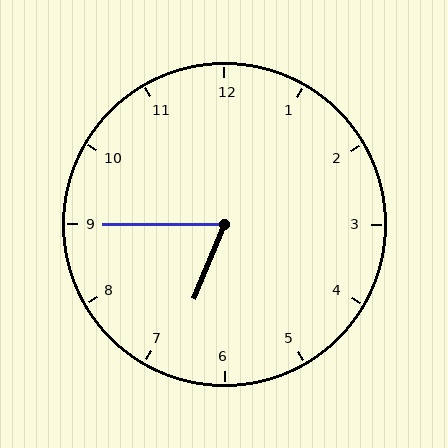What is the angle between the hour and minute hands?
Approximately 68 degrees.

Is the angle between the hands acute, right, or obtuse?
It is acute.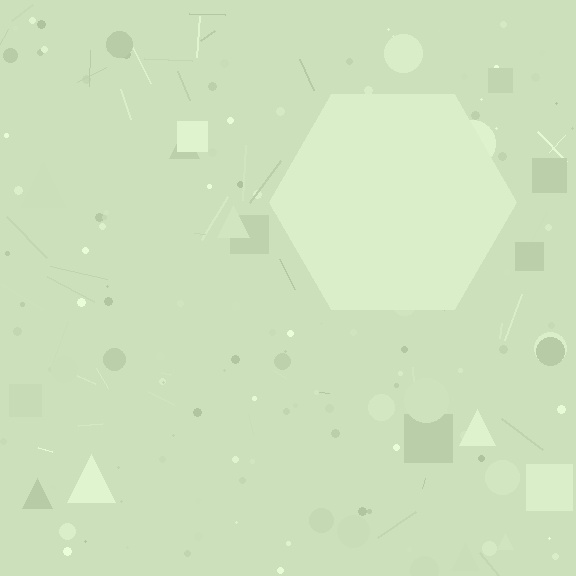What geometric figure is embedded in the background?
A hexagon is embedded in the background.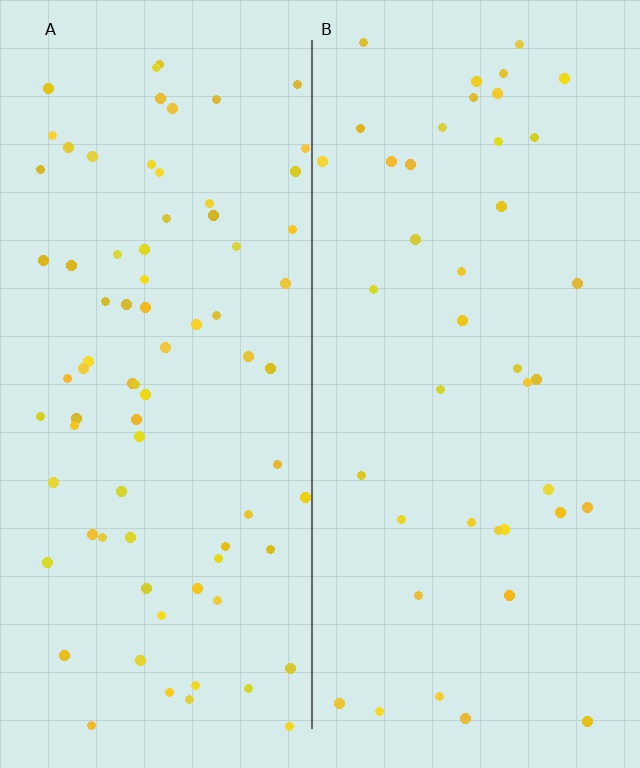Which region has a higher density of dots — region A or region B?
A (the left).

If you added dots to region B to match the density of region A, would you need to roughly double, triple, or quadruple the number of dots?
Approximately double.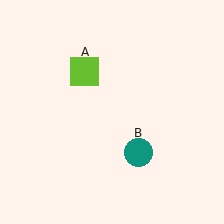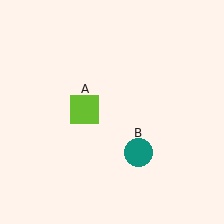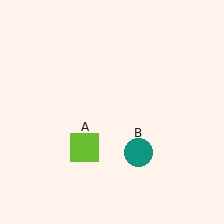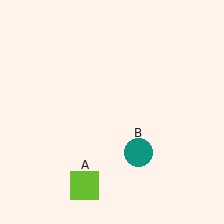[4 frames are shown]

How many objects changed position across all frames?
1 object changed position: lime square (object A).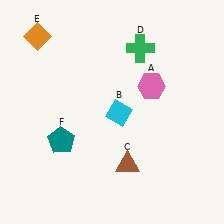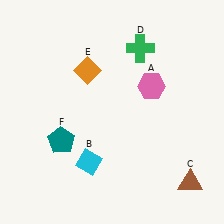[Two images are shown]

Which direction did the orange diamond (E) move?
The orange diamond (E) moved right.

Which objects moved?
The objects that moved are: the cyan diamond (B), the brown triangle (C), the orange diamond (E).